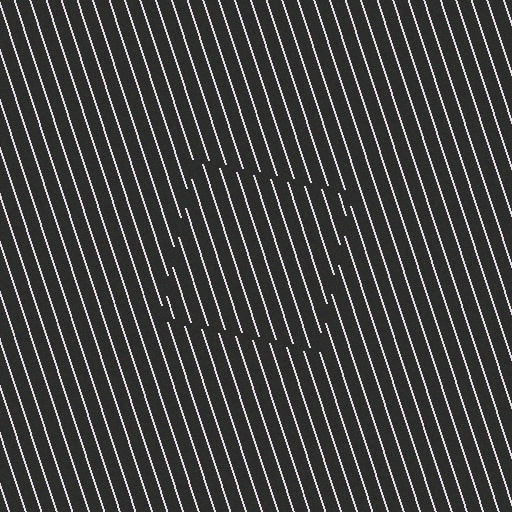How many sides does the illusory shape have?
4 sides — the line-ends trace a square.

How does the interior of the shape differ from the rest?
The interior of the shape contains the same grating, shifted by half a period — the contour is defined by the phase discontinuity where line-ends from the inner and outer gratings abut.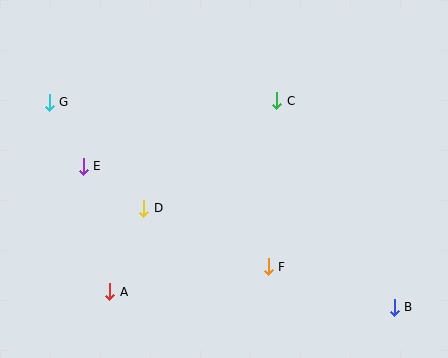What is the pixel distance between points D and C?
The distance between D and C is 171 pixels.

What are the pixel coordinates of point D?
Point D is at (144, 208).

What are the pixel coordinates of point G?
Point G is at (49, 102).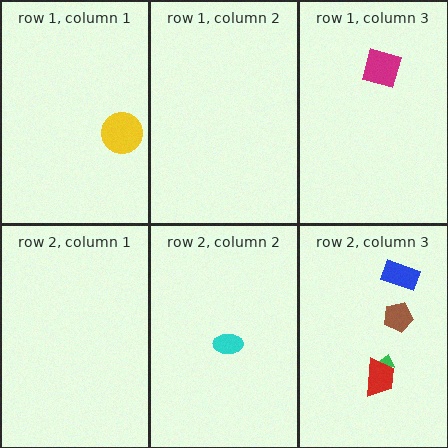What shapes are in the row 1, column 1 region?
The yellow circle.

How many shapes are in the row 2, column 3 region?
4.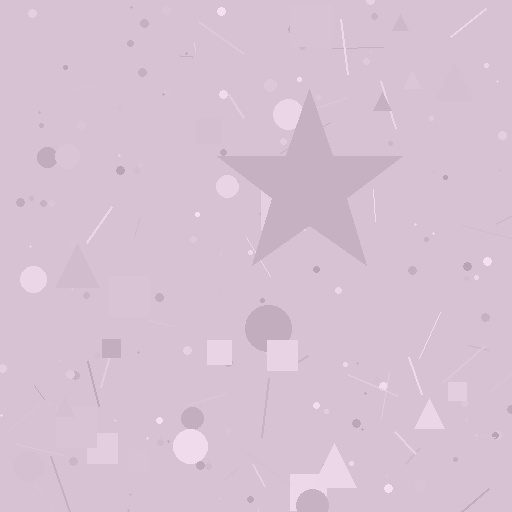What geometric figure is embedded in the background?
A star is embedded in the background.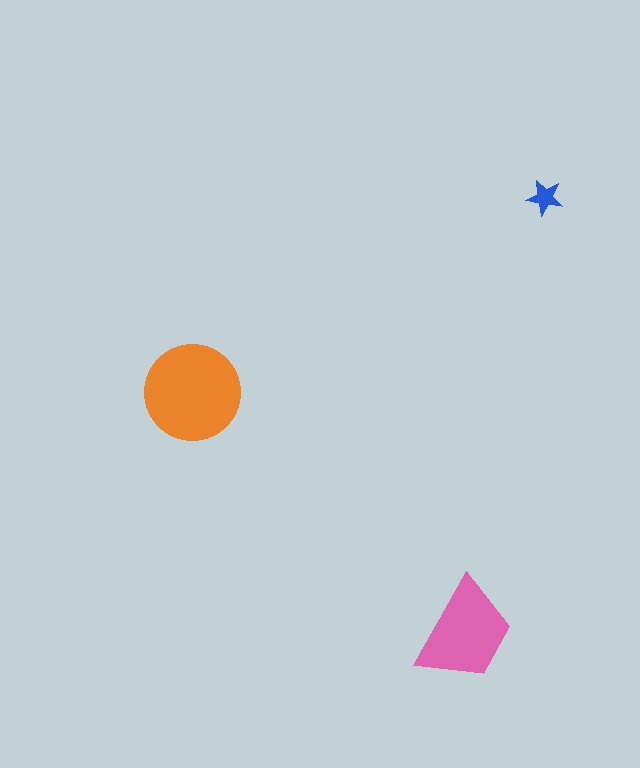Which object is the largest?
The orange circle.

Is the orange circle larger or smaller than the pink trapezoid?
Larger.